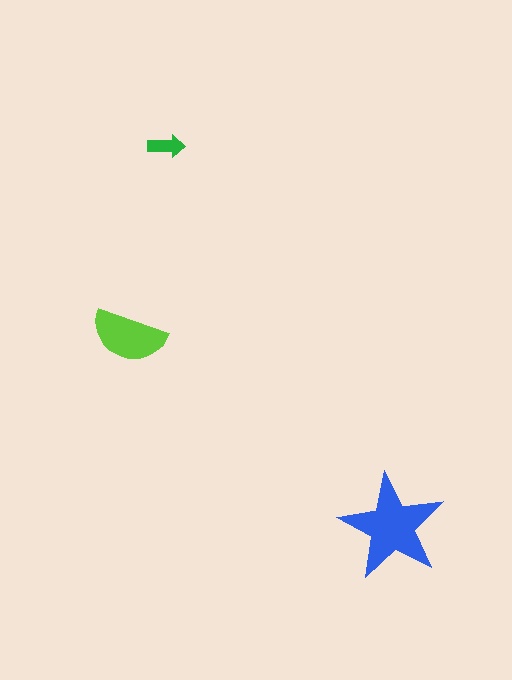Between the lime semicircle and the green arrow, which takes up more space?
The lime semicircle.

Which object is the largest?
The blue star.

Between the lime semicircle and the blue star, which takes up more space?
The blue star.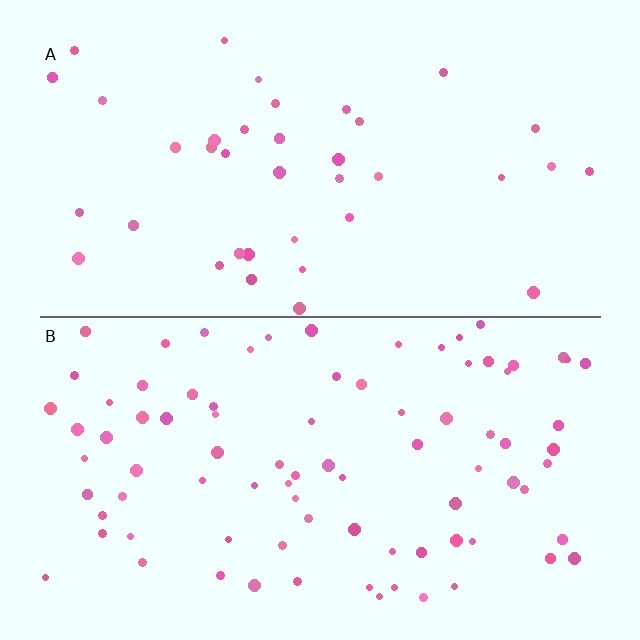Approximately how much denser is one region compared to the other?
Approximately 2.2× — region B over region A.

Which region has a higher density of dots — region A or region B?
B (the bottom).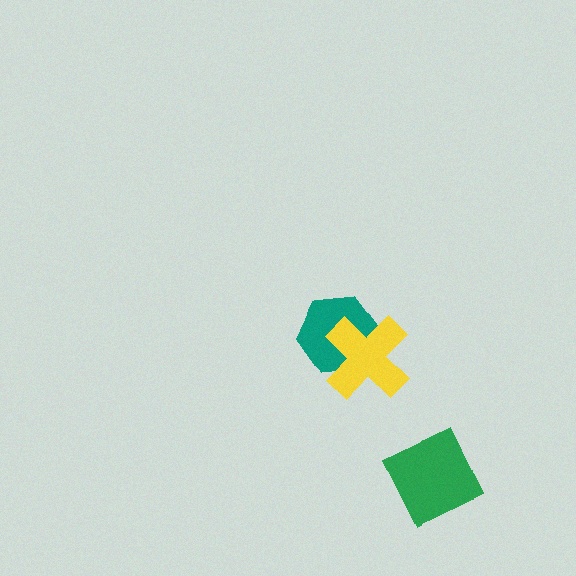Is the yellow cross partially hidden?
No, no other shape covers it.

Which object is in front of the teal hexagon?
The yellow cross is in front of the teal hexagon.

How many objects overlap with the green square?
0 objects overlap with the green square.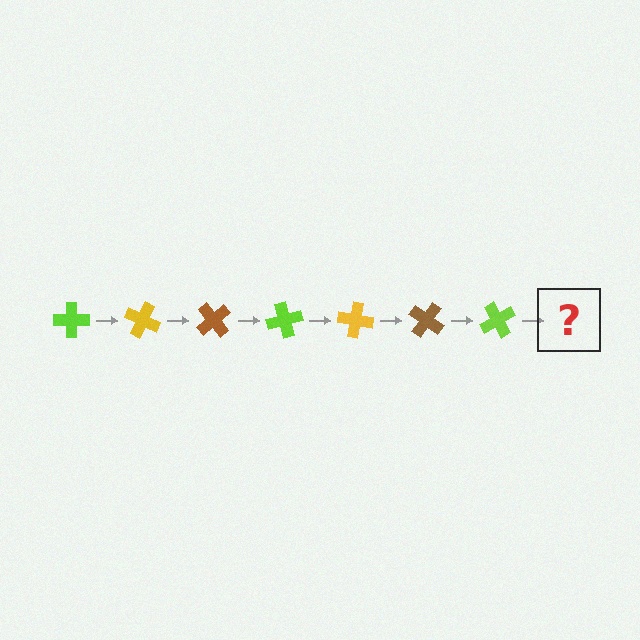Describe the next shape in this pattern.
It should be a yellow cross, rotated 175 degrees from the start.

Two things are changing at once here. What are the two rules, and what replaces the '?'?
The two rules are that it rotates 25 degrees each step and the color cycles through lime, yellow, and brown. The '?' should be a yellow cross, rotated 175 degrees from the start.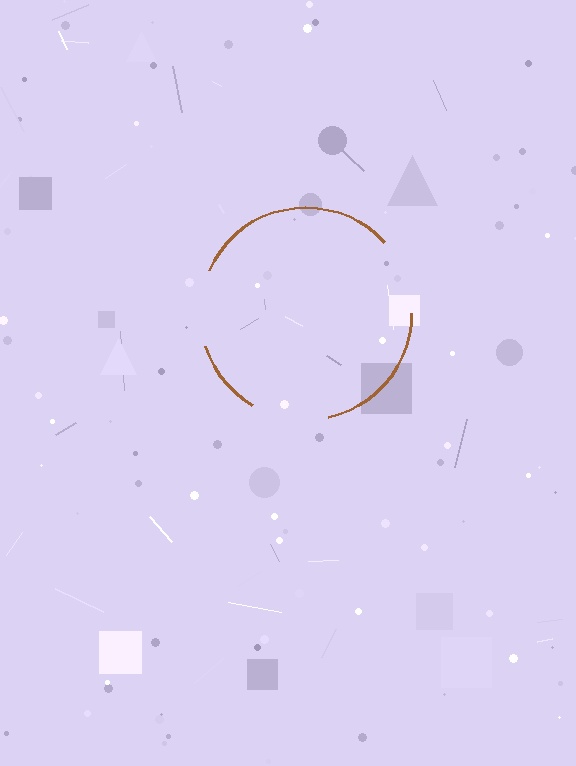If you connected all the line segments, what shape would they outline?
They would outline a circle.